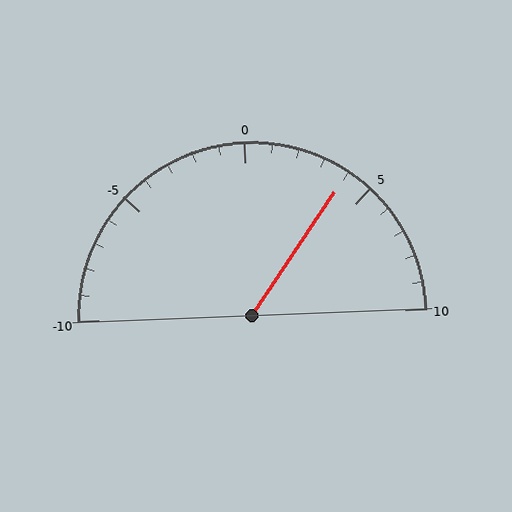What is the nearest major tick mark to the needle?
The nearest major tick mark is 5.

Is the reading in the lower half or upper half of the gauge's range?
The reading is in the upper half of the range (-10 to 10).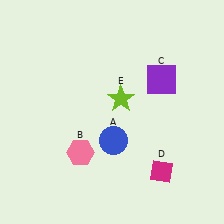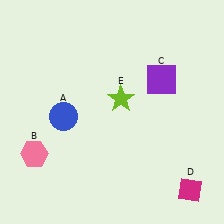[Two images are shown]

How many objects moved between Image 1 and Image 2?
3 objects moved between the two images.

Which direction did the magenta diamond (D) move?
The magenta diamond (D) moved right.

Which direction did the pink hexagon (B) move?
The pink hexagon (B) moved left.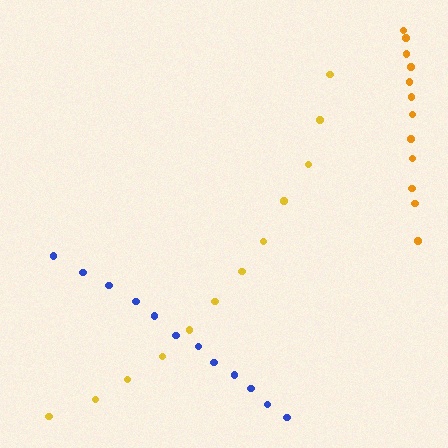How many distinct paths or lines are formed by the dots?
There are 3 distinct paths.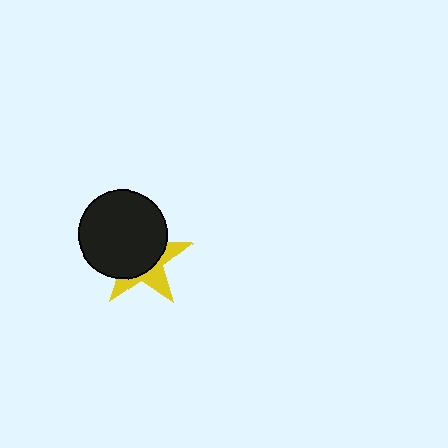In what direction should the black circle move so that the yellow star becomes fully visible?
The black circle should move toward the upper-left. That is the shortest direction to clear the overlap and leave the yellow star fully visible.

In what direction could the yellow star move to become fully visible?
The yellow star could move toward the lower-right. That would shift it out from behind the black circle entirely.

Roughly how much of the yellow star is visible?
A small part of it is visible (roughly 37%).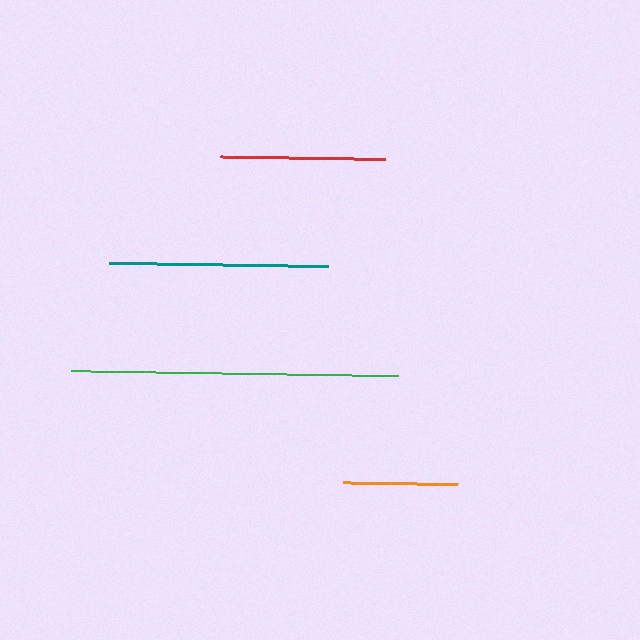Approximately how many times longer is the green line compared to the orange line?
The green line is approximately 2.8 times the length of the orange line.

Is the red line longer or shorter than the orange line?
The red line is longer than the orange line.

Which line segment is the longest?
The green line is the longest at approximately 327 pixels.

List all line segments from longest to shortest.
From longest to shortest: green, teal, red, orange.